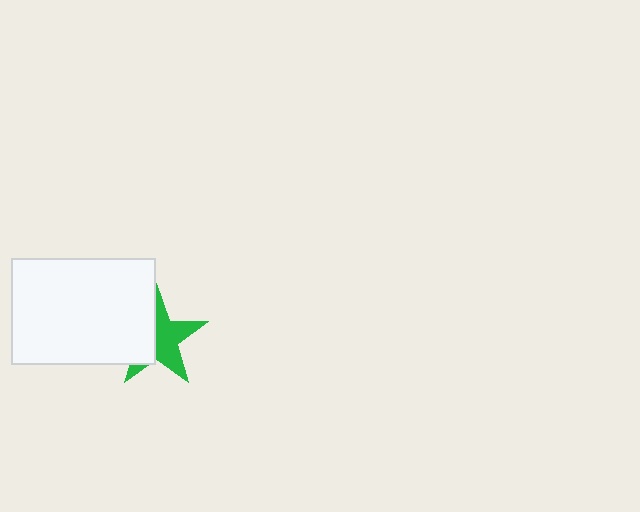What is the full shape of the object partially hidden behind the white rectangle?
The partially hidden object is a green star.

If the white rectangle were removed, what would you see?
You would see the complete green star.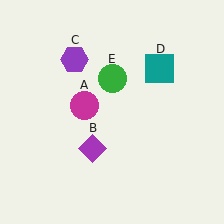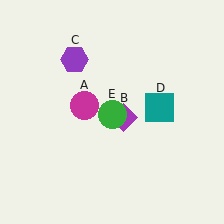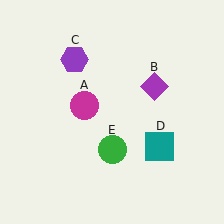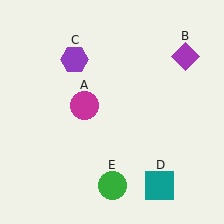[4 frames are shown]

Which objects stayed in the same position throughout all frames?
Magenta circle (object A) and purple hexagon (object C) remained stationary.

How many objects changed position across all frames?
3 objects changed position: purple diamond (object B), teal square (object D), green circle (object E).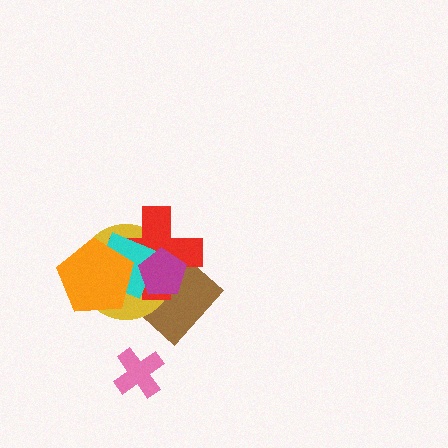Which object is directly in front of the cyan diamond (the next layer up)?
The magenta pentagon is directly in front of the cyan diamond.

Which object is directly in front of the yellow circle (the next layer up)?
The red cross is directly in front of the yellow circle.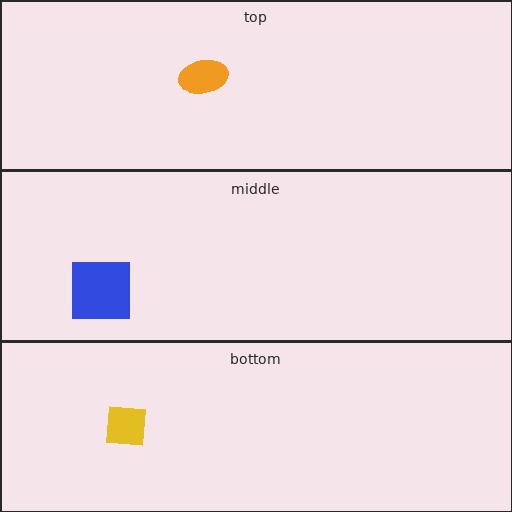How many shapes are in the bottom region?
1.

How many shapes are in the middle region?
1.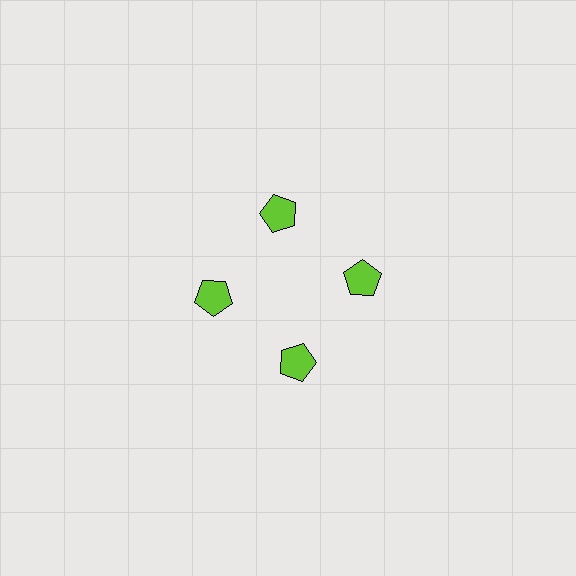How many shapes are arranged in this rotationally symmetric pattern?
There are 4 shapes, arranged in 4 groups of 1.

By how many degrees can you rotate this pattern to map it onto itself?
The pattern maps onto itself every 90 degrees of rotation.